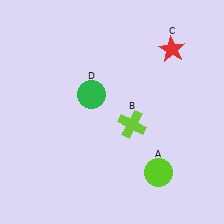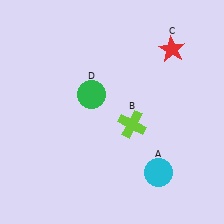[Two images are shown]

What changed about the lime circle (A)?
In Image 1, A is lime. In Image 2, it changed to cyan.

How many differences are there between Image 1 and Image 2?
There is 1 difference between the two images.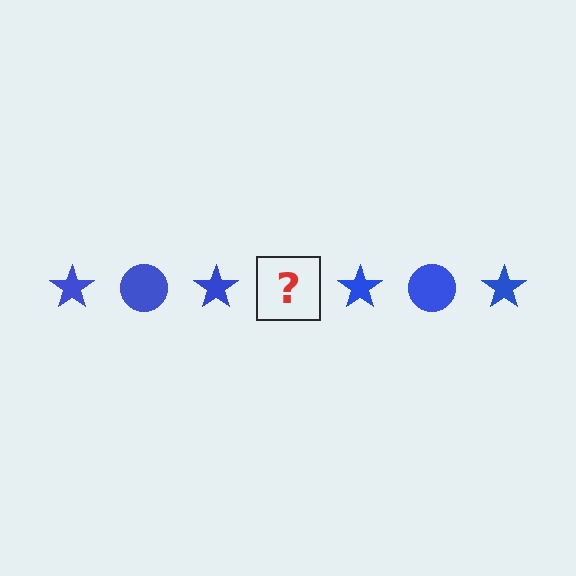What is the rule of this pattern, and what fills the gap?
The rule is that the pattern cycles through star, circle shapes in blue. The gap should be filled with a blue circle.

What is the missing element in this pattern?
The missing element is a blue circle.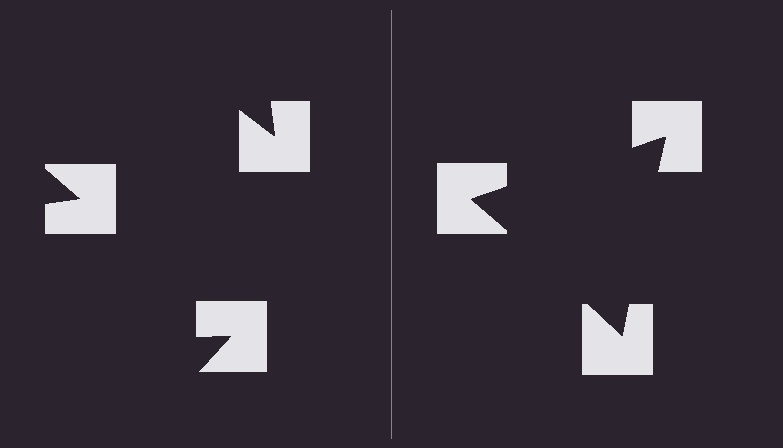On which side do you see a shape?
An illusory triangle appears on the right side. On the left side the wedge cuts are rotated, so no coherent shape forms.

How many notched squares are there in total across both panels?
6 — 3 on each side.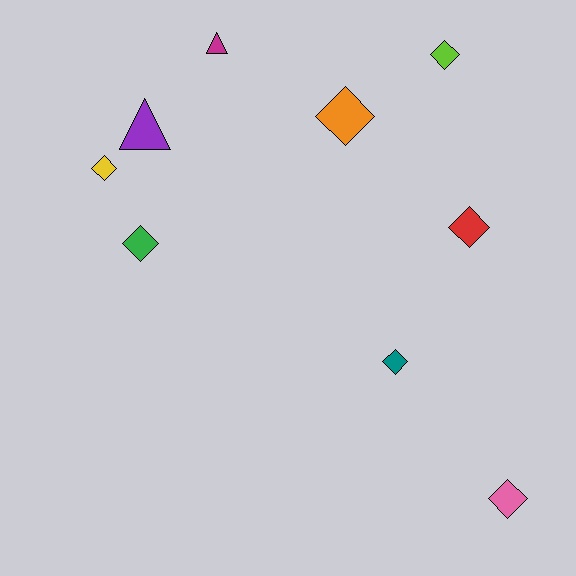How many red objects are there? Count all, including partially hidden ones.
There is 1 red object.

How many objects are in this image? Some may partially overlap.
There are 9 objects.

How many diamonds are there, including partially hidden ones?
There are 7 diamonds.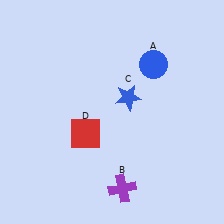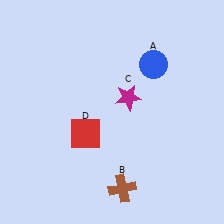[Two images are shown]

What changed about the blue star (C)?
In Image 1, C is blue. In Image 2, it changed to magenta.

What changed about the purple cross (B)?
In Image 1, B is purple. In Image 2, it changed to brown.